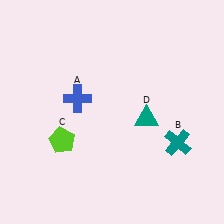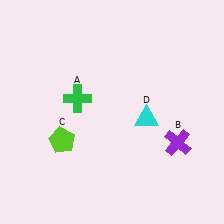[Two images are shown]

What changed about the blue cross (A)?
In Image 1, A is blue. In Image 2, it changed to green.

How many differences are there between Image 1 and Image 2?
There are 3 differences between the two images.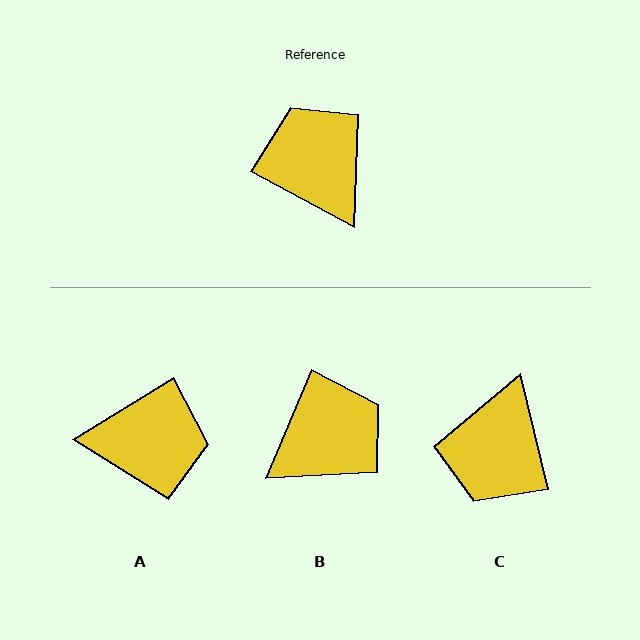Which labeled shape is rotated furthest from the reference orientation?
C, about 132 degrees away.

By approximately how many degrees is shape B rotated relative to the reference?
Approximately 85 degrees clockwise.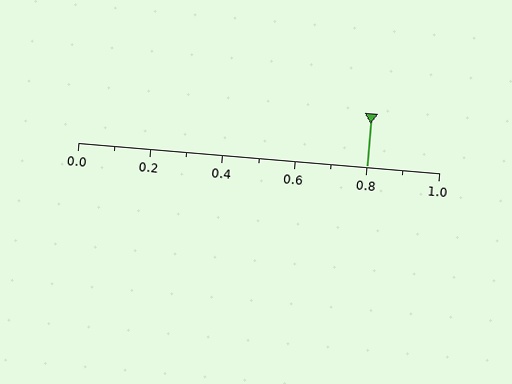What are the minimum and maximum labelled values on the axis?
The axis runs from 0.0 to 1.0.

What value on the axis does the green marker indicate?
The marker indicates approximately 0.8.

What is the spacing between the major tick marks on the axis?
The major ticks are spaced 0.2 apart.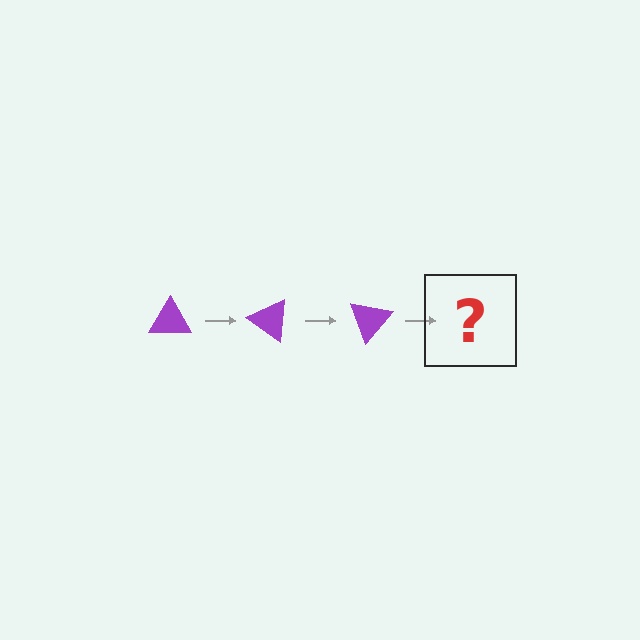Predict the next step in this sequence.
The next step is a purple triangle rotated 105 degrees.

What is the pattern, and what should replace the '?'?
The pattern is that the triangle rotates 35 degrees each step. The '?' should be a purple triangle rotated 105 degrees.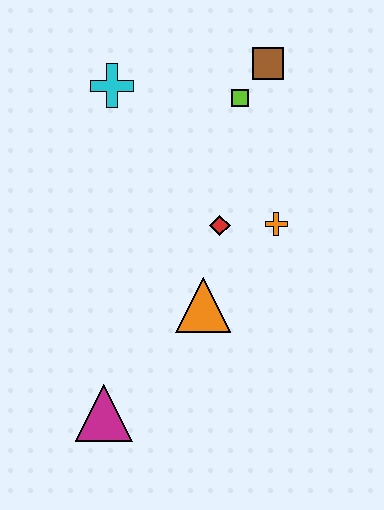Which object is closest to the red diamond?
The orange cross is closest to the red diamond.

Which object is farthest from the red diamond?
The magenta triangle is farthest from the red diamond.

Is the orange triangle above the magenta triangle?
Yes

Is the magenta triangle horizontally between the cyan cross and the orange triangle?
No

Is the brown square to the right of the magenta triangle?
Yes